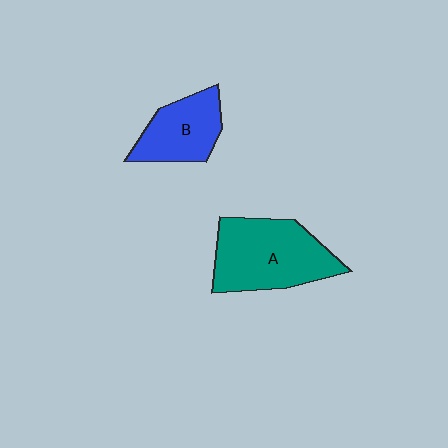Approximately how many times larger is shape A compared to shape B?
Approximately 1.6 times.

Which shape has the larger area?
Shape A (teal).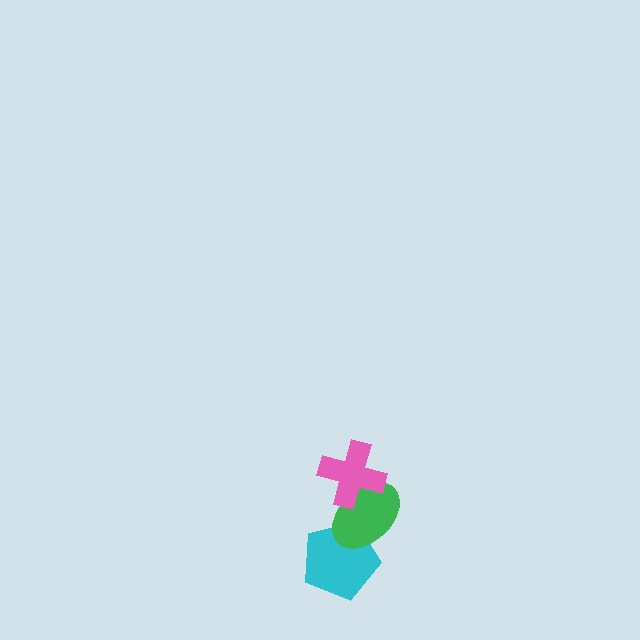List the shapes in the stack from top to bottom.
From top to bottom: the pink cross, the green ellipse, the cyan pentagon.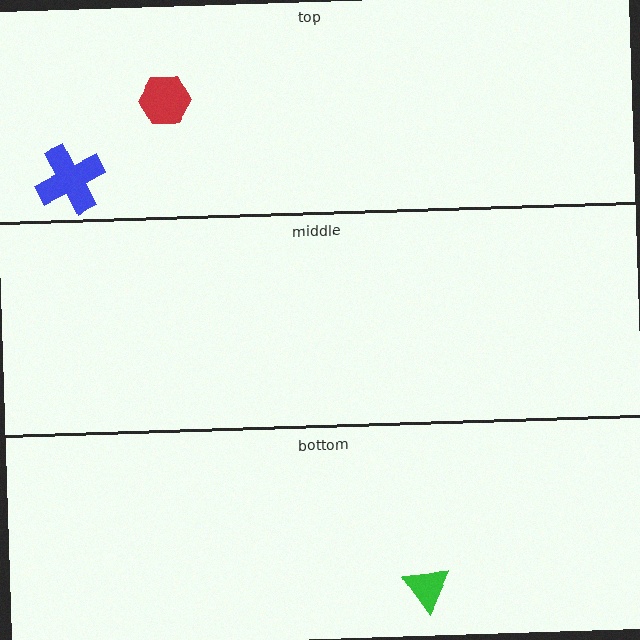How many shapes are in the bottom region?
1.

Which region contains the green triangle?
The bottom region.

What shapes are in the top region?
The blue cross, the red hexagon.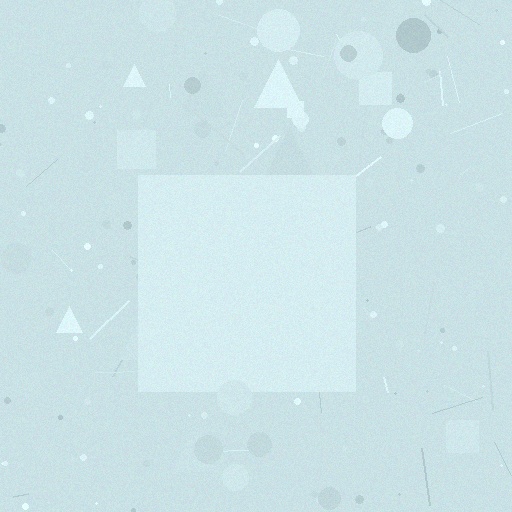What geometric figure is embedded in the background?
A square is embedded in the background.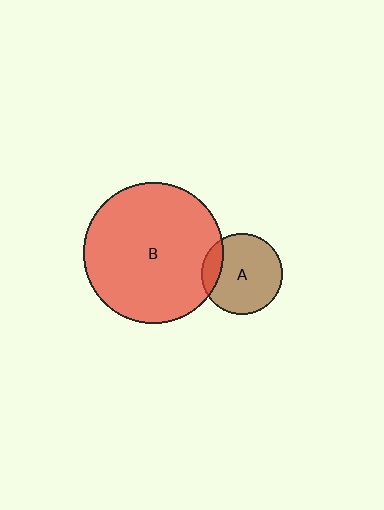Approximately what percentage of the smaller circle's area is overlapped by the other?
Approximately 15%.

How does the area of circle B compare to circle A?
Approximately 3.0 times.